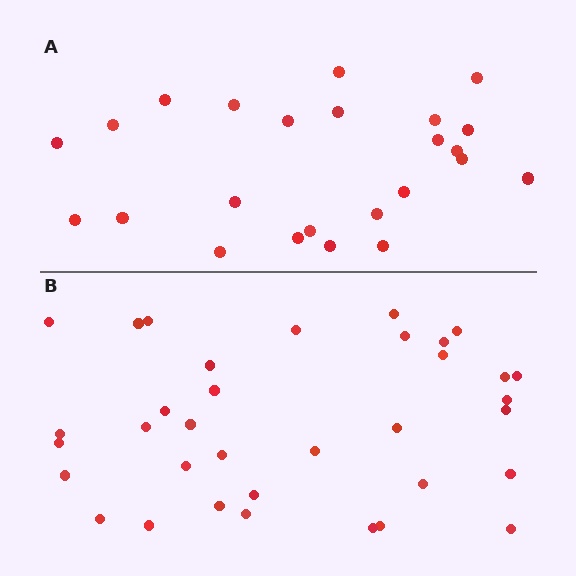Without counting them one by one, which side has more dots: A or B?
Region B (the bottom region) has more dots.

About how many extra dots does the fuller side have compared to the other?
Region B has roughly 12 or so more dots than region A.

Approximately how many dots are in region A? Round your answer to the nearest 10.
About 20 dots. (The exact count is 24, which rounds to 20.)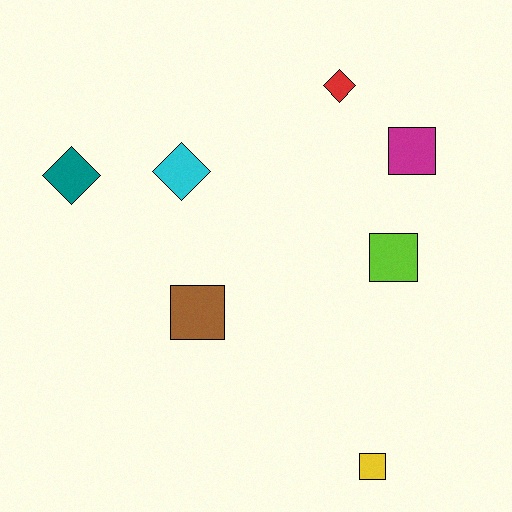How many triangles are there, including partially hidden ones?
There are no triangles.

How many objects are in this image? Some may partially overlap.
There are 7 objects.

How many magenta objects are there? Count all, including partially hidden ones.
There is 1 magenta object.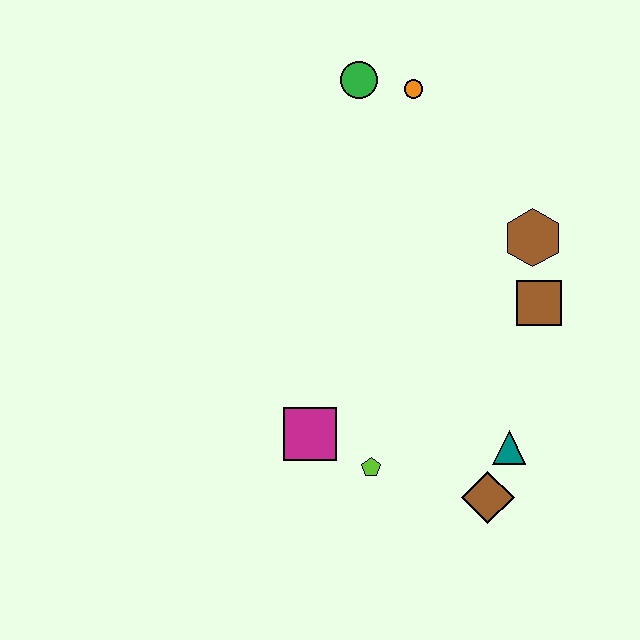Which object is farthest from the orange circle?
The brown diamond is farthest from the orange circle.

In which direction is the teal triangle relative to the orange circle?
The teal triangle is below the orange circle.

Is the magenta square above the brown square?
No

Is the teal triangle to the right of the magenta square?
Yes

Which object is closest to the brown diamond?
The teal triangle is closest to the brown diamond.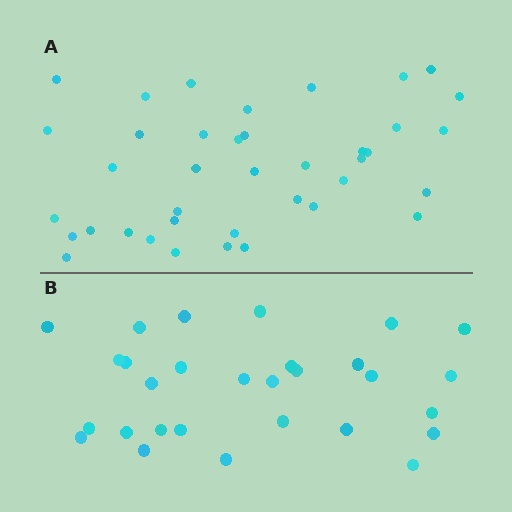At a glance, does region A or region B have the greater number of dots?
Region A (the top region) has more dots.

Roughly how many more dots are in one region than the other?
Region A has roughly 10 or so more dots than region B.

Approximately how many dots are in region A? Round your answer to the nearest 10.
About 40 dots. (The exact count is 39, which rounds to 40.)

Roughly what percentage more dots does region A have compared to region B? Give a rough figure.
About 35% more.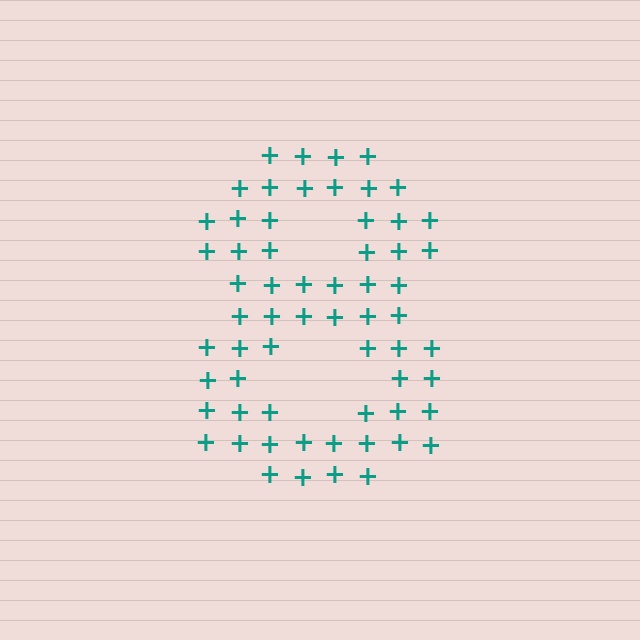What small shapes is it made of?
It is made of small plus signs.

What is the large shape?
The large shape is the digit 8.